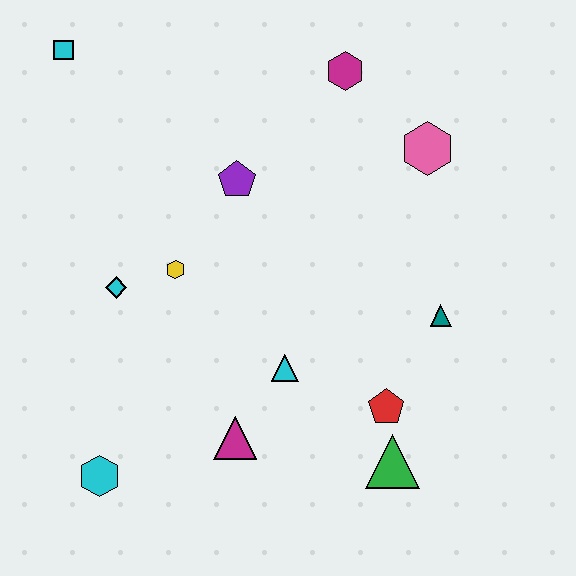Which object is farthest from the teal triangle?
The cyan square is farthest from the teal triangle.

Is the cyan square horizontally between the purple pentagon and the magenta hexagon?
No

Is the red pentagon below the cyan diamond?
Yes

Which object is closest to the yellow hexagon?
The cyan diamond is closest to the yellow hexagon.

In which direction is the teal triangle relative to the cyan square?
The teal triangle is to the right of the cyan square.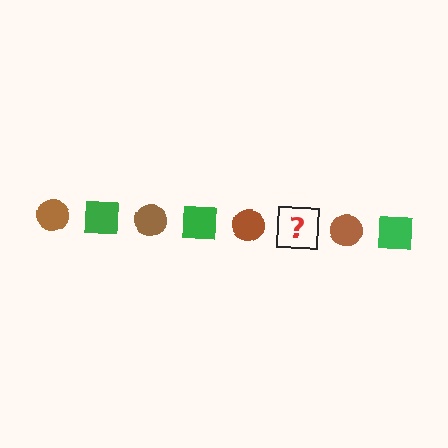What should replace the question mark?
The question mark should be replaced with a green square.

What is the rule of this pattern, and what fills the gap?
The rule is that the pattern alternates between brown circle and green square. The gap should be filled with a green square.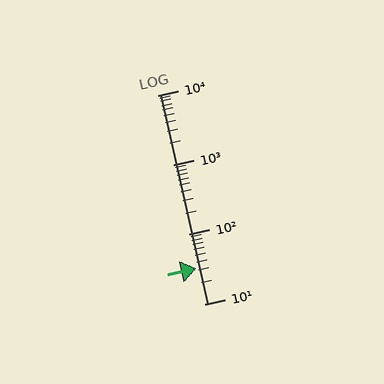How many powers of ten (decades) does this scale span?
The scale spans 3 decades, from 10 to 10000.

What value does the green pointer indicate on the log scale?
The pointer indicates approximately 32.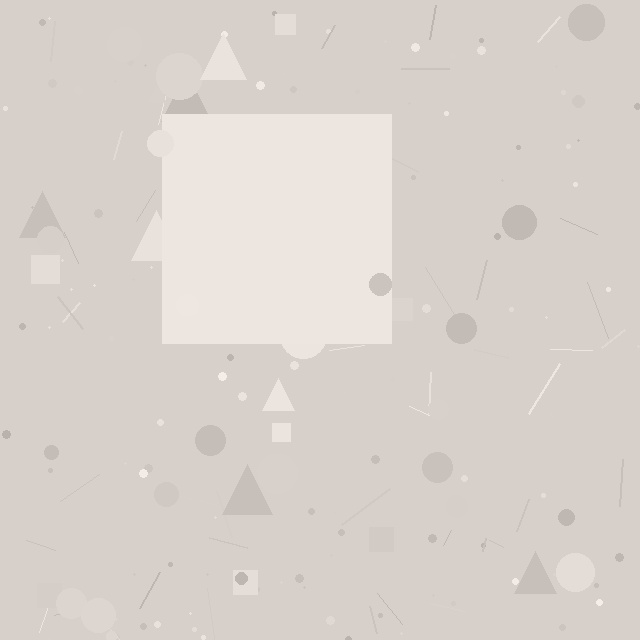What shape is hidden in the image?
A square is hidden in the image.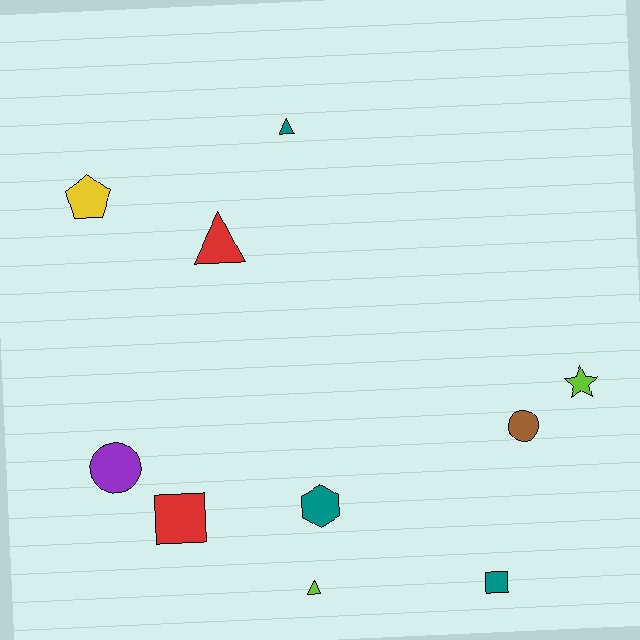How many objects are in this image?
There are 10 objects.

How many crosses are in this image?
There are no crosses.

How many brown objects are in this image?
There is 1 brown object.